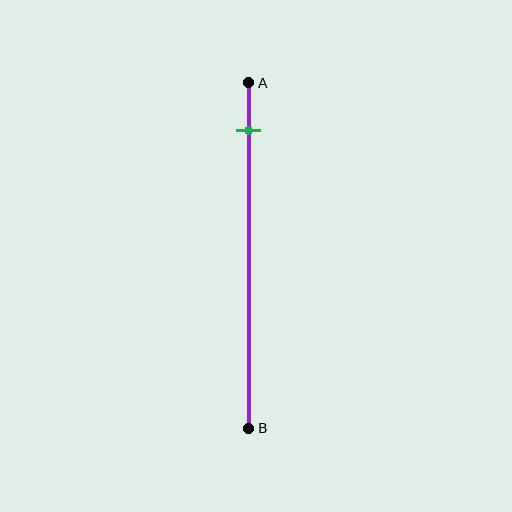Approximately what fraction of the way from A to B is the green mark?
The green mark is approximately 15% of the way from A to B.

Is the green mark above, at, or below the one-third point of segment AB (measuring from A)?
The green mark is above the one-third point of segment AB.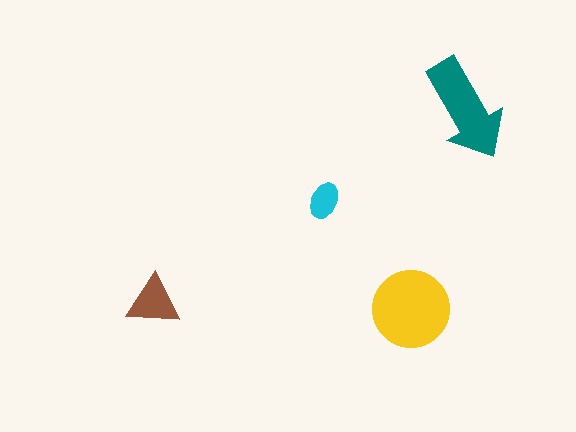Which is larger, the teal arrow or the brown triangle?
The teal arrow.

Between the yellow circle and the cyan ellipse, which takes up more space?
The yellow circle.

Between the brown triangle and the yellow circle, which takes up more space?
The yellow circle.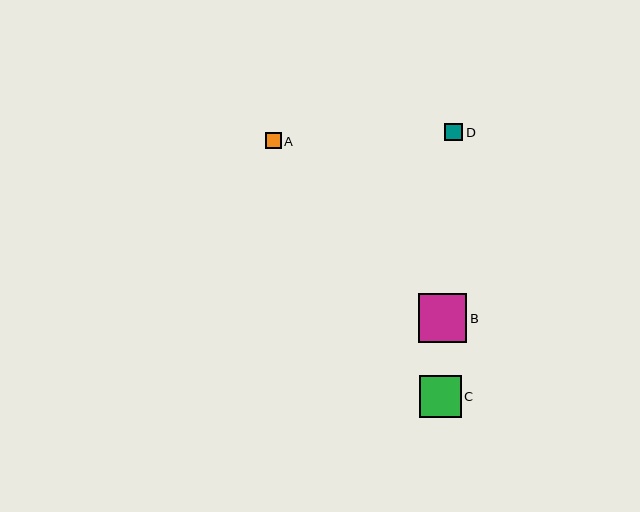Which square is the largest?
Square B is the largest with a size of approximately 49 pixels.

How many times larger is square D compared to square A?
Square D is approximately 1.1 times the size of square A.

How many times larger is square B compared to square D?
Square B is approximately 2.7 times the size of square D.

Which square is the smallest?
Square A is the smallest with a size of approximately 16 pixels.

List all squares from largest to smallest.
From largest to smallest: B, C, D, A.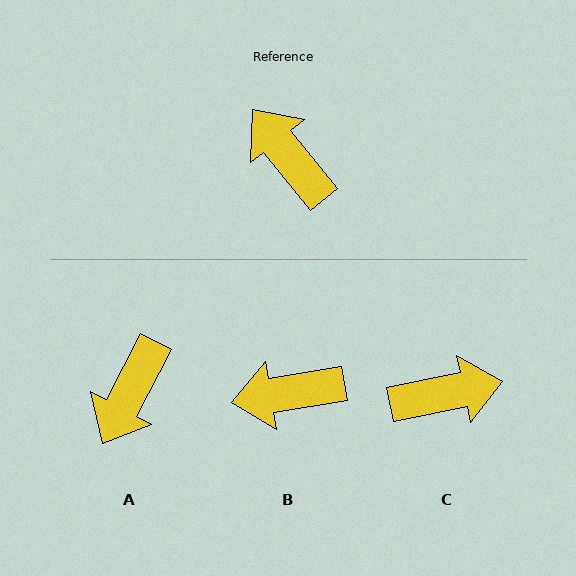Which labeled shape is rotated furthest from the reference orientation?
C, about 117 degrees away.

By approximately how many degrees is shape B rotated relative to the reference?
Approximately 61 degrees counter-clockwise.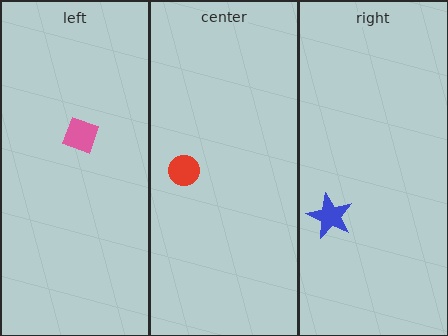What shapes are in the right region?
The blue star.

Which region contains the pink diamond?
The left region.